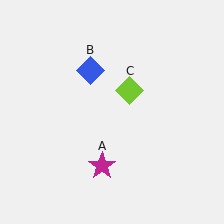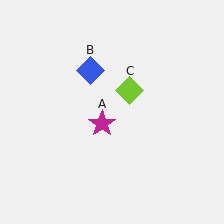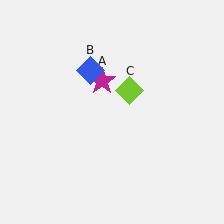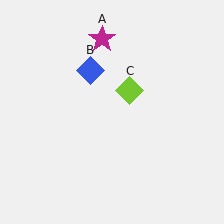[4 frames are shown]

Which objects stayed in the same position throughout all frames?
Blue diamond (object B) and lime diamond (object C) remained stationary.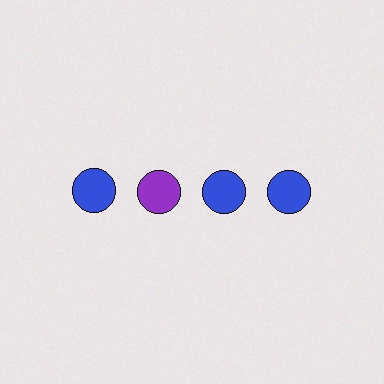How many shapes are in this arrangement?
There are 4 shapes arranged in a grid pattern.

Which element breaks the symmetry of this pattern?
The purple circle in the top row, second from left column breaks the symmetry. All other shapes are blue circles.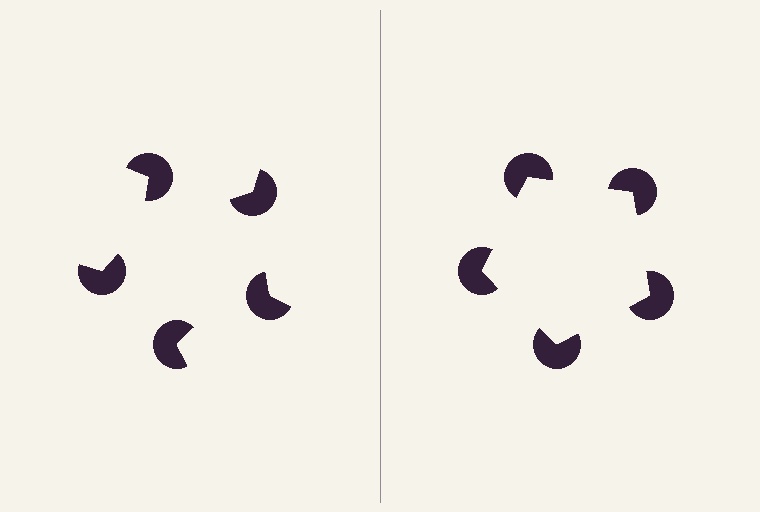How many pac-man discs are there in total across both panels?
10 — 5 on each side.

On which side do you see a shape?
An illusory pentagon appears on the right side. On the left side the wedge cuts are rotated, so no coherent shape forms.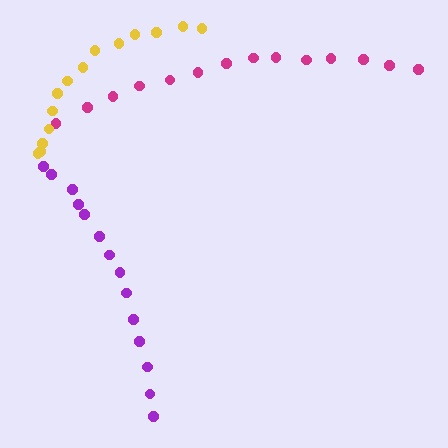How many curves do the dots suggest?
There are 3 distinct paths.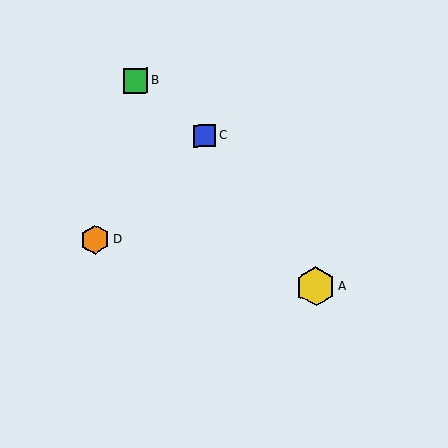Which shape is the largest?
The yellow hexagon (labeled A) is the largest.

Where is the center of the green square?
The center of the green square is at (136, 81).